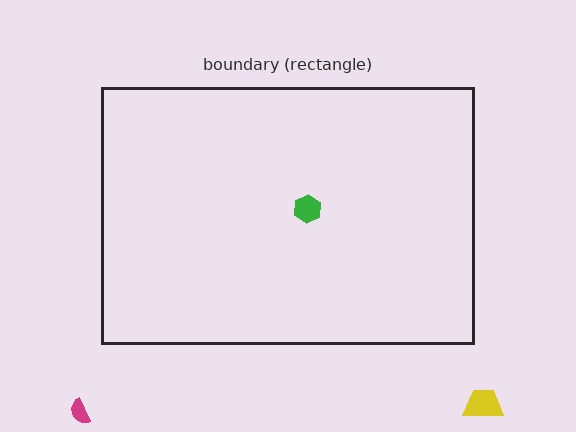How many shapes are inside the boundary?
1 inside, 2 outside.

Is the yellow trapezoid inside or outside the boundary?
Outside.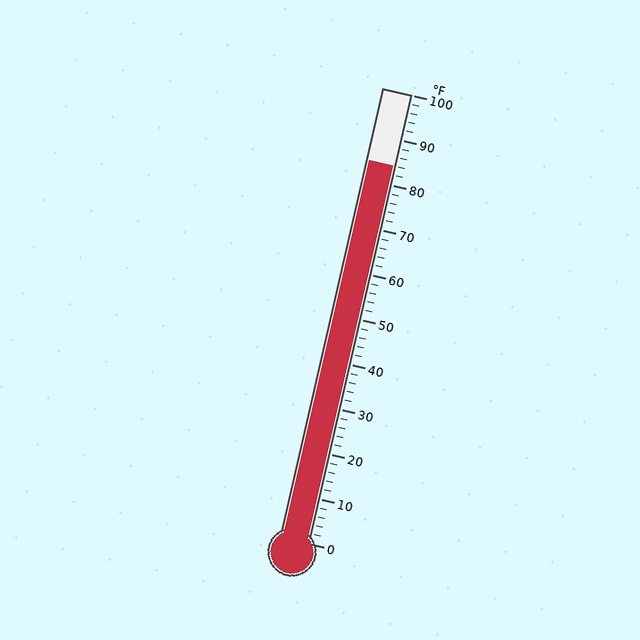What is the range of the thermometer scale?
The thermometer scale ranges from 0°F to 100°F.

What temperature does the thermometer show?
The thermometer shows approximately 84°F.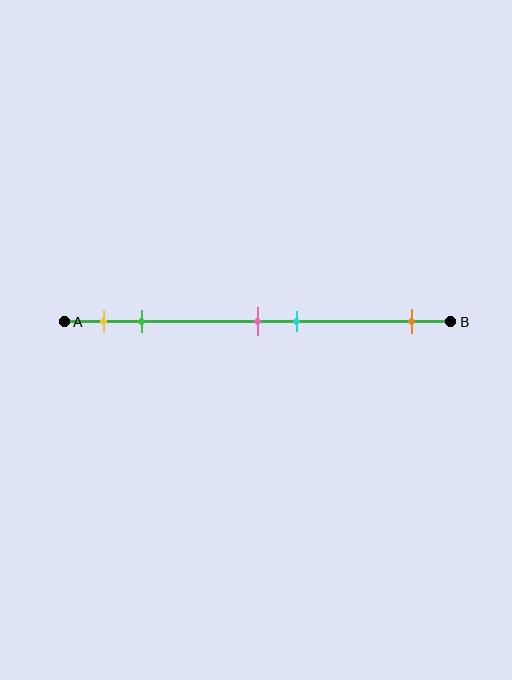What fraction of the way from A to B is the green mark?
The green mark is approximately 20% (0.2) of the way from A to B.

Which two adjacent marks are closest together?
The pink and cyan marks are the closest adjacent pair.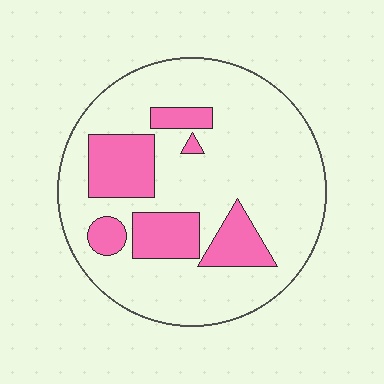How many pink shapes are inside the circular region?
6.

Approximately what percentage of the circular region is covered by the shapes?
Approximately 25%.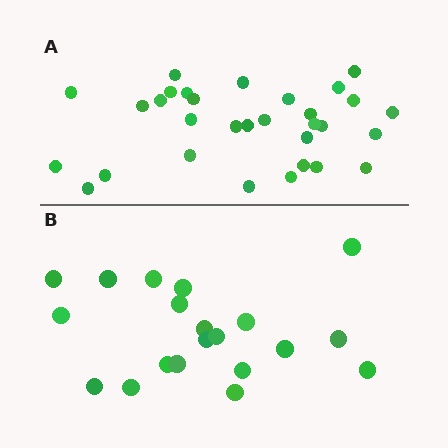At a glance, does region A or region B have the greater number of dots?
Region A (the top region) has more dots.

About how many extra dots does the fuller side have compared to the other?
Region A has roughly 12 or so more dots than region B.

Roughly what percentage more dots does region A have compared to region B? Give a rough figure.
About 55% more.